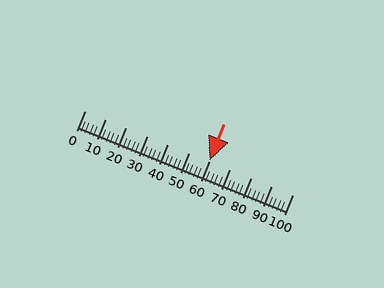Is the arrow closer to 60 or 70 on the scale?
The arrow is closer to 60.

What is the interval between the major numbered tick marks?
The major tick marks are spaced 10 units apart.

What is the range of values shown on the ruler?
The ruler shows values from 0 to 100.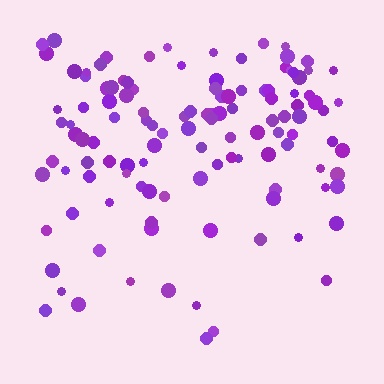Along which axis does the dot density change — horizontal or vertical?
Vertical.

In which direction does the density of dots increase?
From bottom to top, with the top side densest.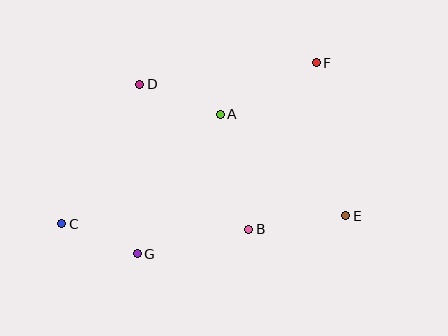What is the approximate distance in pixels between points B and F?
The distance between B and F is approximately 180 pixels.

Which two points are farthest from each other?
Points C and F are farthest from each other.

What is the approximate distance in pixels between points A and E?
The distance between A and E is approximately 161 pixels.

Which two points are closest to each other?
Points C and G are closest to each other.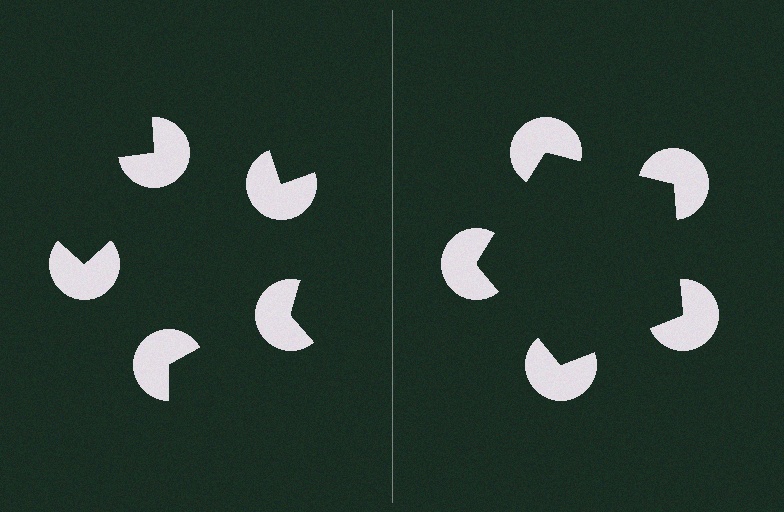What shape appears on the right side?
An illusory pentagon.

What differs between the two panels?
The pac-man discs are positioned identically on both sides; only the wedge orientations differ. On the right they align to a pentagon; on the left they are misaligned.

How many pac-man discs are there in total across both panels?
10 — 5 on each side.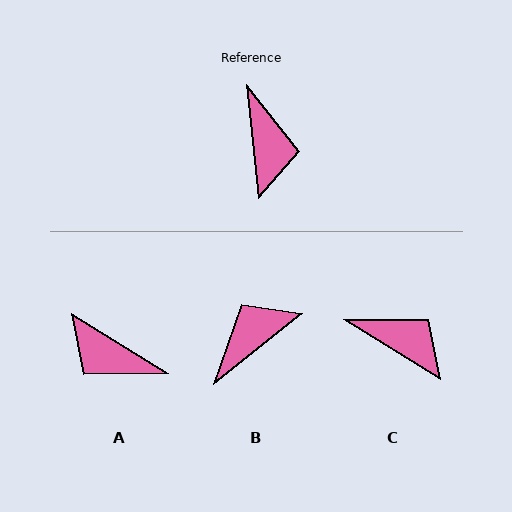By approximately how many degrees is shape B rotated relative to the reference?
Approximately 123 degrees counter-clockwise.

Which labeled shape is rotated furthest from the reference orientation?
A, about 128 degrees away.